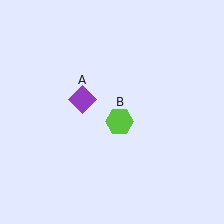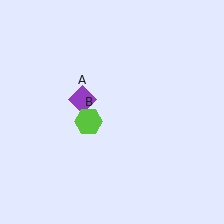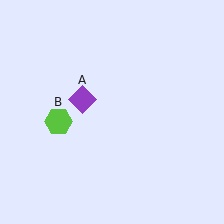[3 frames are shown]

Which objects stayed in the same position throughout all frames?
Purple diamond (object A) remained stationary.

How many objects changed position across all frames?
1 object changed position: lime hexagon (object B).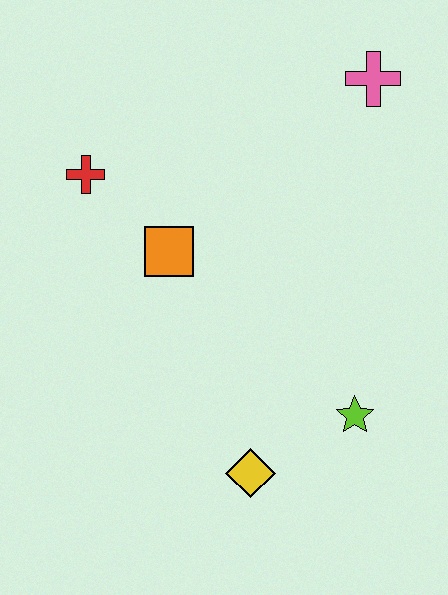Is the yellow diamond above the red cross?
No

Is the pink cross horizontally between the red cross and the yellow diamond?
No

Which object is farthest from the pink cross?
The yellow diamond is farthest from the pink cross.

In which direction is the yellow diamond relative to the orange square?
The yellow diamond is below the orange square.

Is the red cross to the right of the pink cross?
No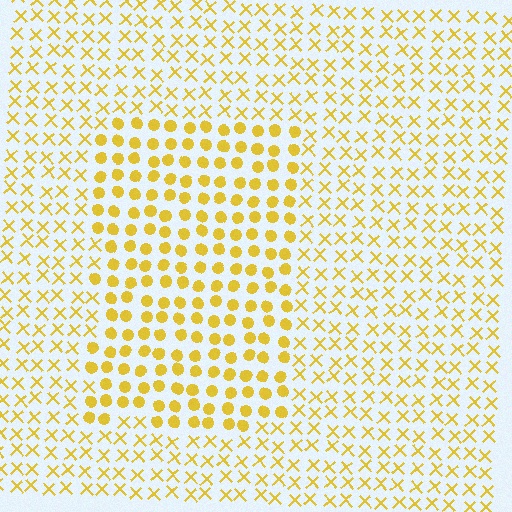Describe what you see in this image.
The image is filled with small yellow elements arranged in a uniform grid. A rectangle-shaped region contains circles, while the surrounding area contains X marks. The boundary is defined purely by the change in element shape.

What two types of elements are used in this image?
The image uses circles inside the rectangle region and X marks outside it.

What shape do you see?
I see a rectangle.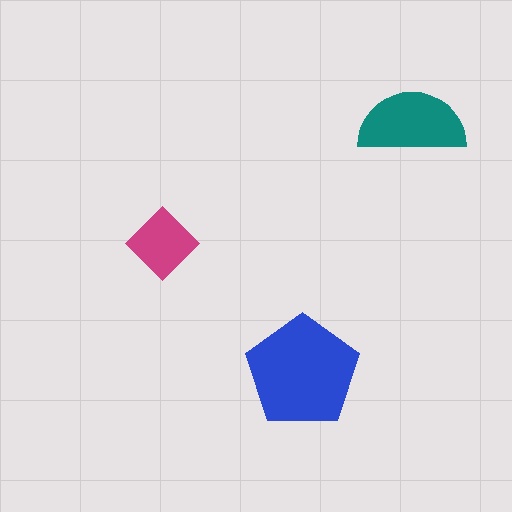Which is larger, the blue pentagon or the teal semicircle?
The blue pentagon.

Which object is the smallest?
The magenta diamond.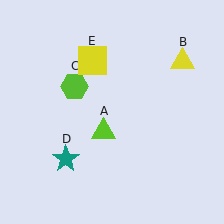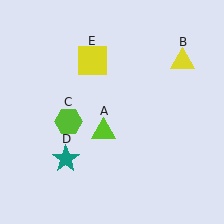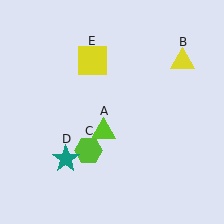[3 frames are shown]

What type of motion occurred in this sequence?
The lime hexagon (object C) rotated counterclockwise around the center of the scene.